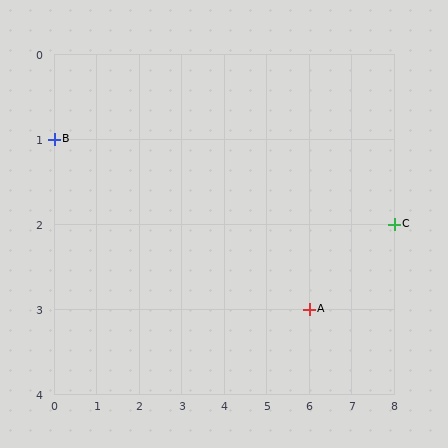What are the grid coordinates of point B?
Point B is at grid coordinates (0, 1).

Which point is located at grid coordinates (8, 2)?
Point C is at (8, 2).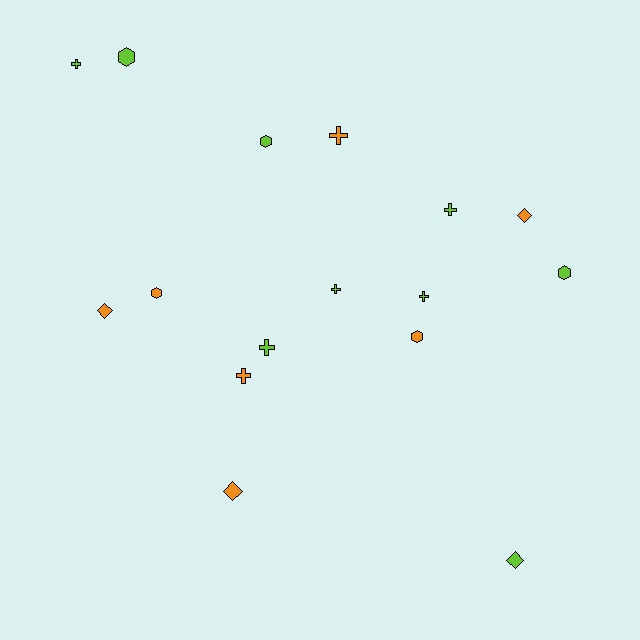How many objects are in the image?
There are 16 objects.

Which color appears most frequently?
Lime, with 9 objects.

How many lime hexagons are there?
There are 3 lime hexagons.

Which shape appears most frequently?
Cross, with 7 objects.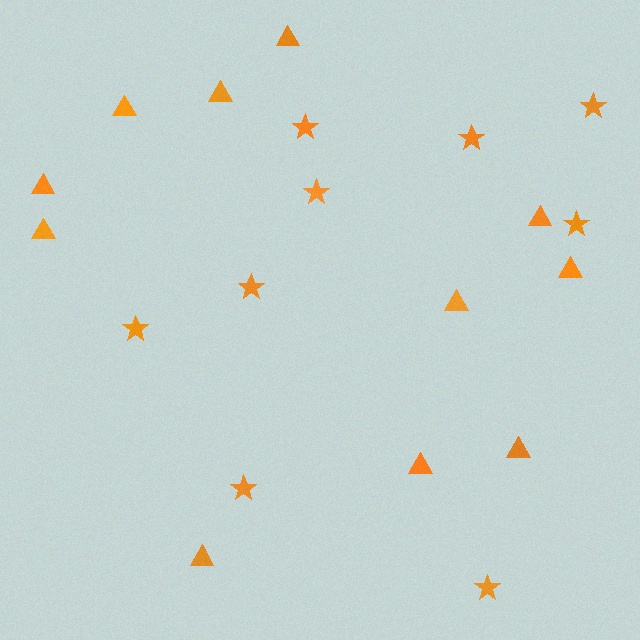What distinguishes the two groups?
There are 2 groups: one group of triangles (11) and one group of stars (9).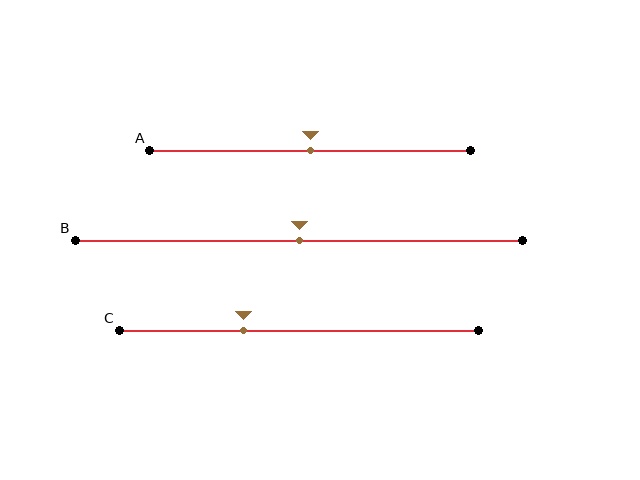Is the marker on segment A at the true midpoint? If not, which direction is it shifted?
Yes, the marker on segment A is at the true midpoint.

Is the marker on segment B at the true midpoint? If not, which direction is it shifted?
Yes, the marker on segment B is at the true midpoint.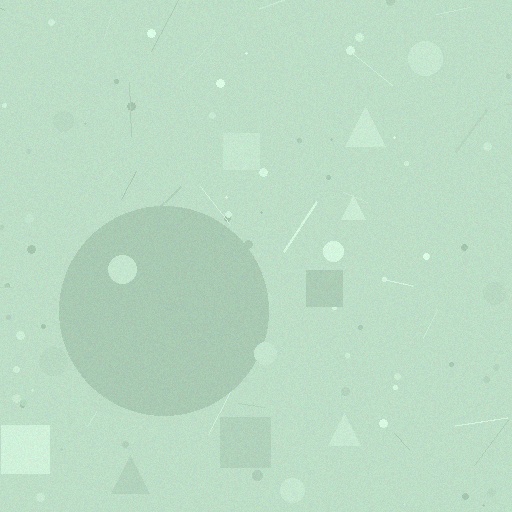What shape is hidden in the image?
A circle is hidden in the image.